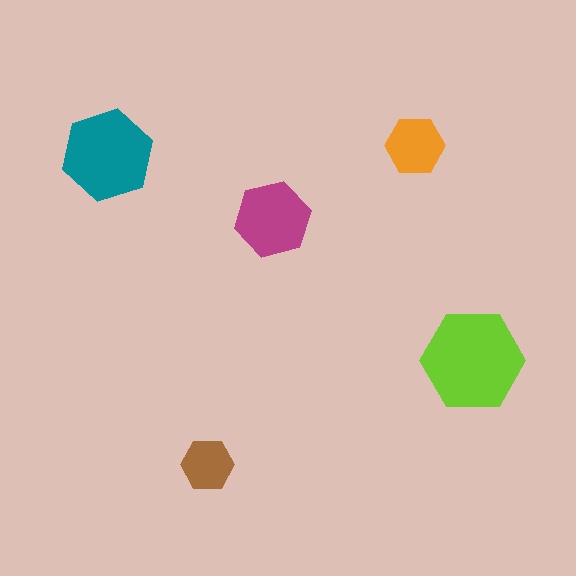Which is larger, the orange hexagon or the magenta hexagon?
The magenta one.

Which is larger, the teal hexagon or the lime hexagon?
The lime one.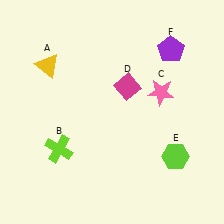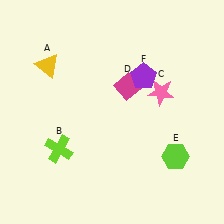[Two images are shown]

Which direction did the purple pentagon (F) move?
The purple pentagon (F) moved left.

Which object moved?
The purple pentagon (F) moved left.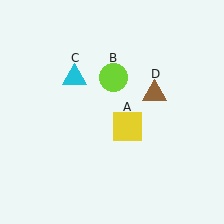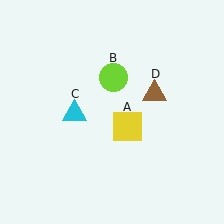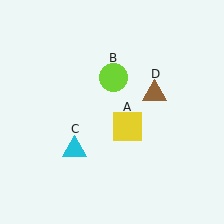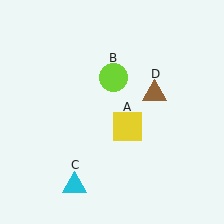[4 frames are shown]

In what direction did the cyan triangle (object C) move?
The cyan triangle (object C) moved down.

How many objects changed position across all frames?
1 object changed position: cyan triangle (object C).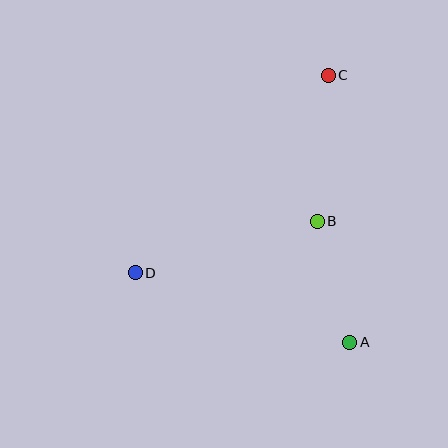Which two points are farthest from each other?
Points C and D are farthest from each other.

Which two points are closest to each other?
Points A and B are closest to each other.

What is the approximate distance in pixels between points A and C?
The distance between A and C is approximately 268 pixels.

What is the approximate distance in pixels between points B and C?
The distance between B and C is approximately 146 pixels.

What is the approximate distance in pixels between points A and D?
The distance between A and D is approximately 225 pixels.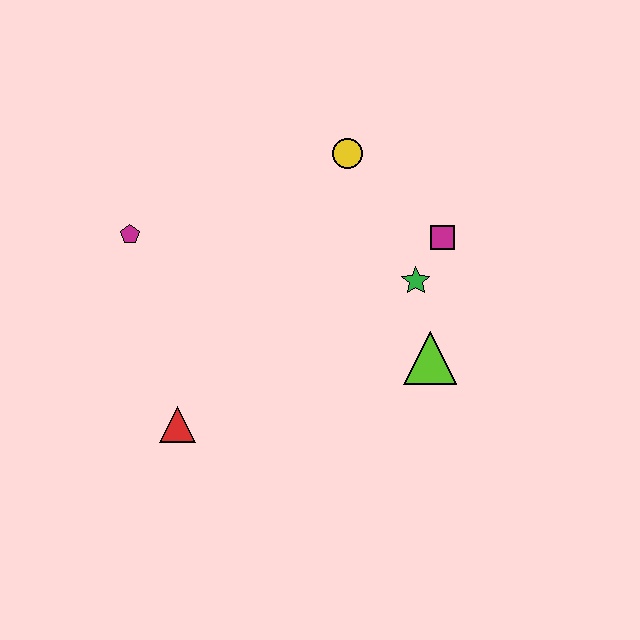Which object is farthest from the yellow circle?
The red triangle is farthest from the yellow circle.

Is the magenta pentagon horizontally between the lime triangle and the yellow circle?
No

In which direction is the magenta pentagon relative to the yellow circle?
The magenta pentagon is to the left of the yellow circle.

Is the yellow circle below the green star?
No